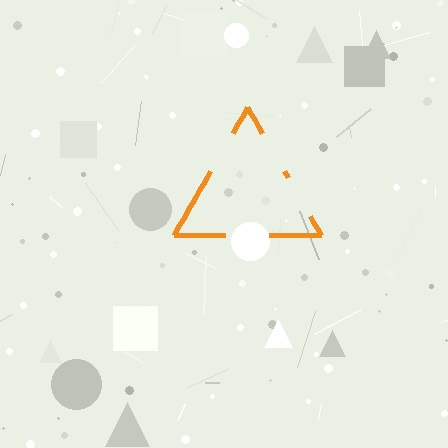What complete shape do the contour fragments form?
The contour fragments form a triangle.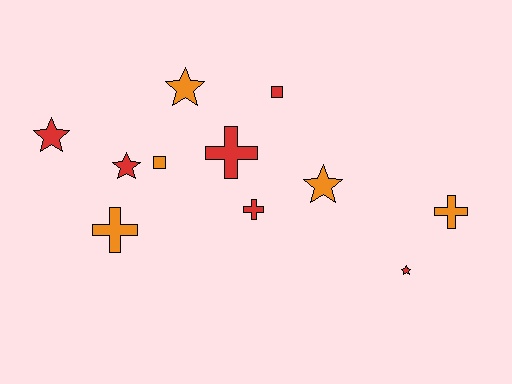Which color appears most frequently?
Red, with 6 objects.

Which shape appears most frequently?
Star, with 5 objects.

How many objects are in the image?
There are 11 objects.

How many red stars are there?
There are 3 red stars.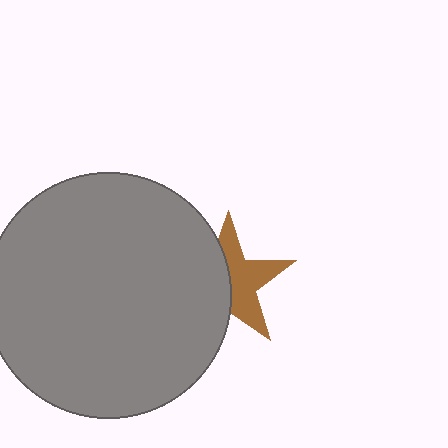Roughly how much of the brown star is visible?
About half of it is visible (roughly 52%).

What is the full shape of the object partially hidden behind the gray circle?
The partially hidden object is a brown star.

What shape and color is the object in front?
The object in front is a gray circle.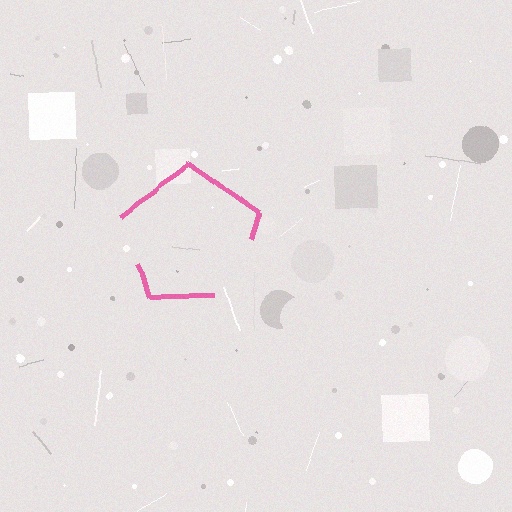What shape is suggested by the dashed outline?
The dashed outline suggests a pentagon.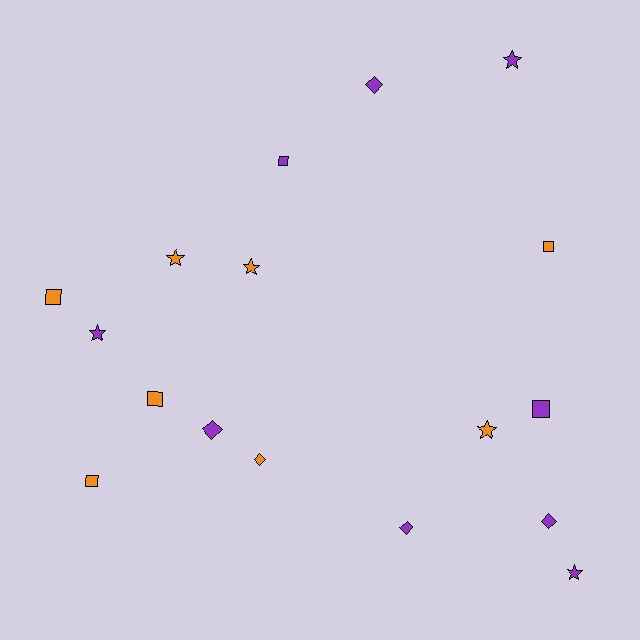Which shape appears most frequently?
Square, with 6 objects.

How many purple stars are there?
There are 3 purple stars.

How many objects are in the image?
There are 17 objects.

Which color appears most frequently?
Purple, with 9 objects.